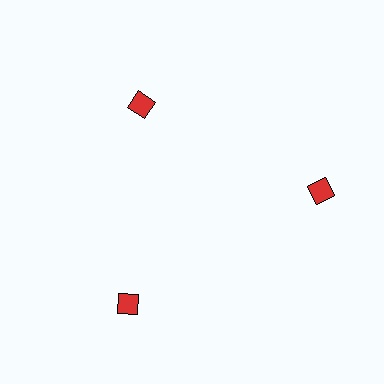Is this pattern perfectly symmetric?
No. The 3 red diamonds are arranged in a ring, but one element near the 11 o'clock position is pulled inward toward the center, breaking the 3-fold rotational symmetry.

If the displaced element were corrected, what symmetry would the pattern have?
It would have 3-fold rotational symmetry — the pattern would map onto itself every 120 degrees.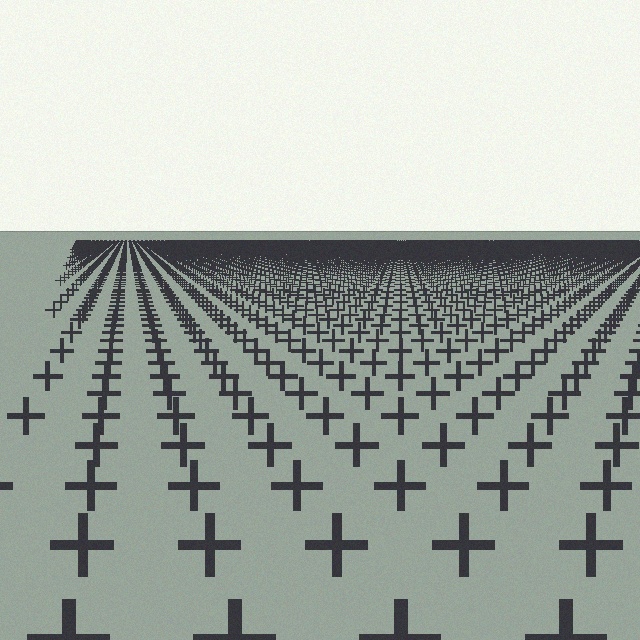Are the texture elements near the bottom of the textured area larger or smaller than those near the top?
Larger. Near the bottom, elements are closer to the viewer and appear at a bigger on-screen size.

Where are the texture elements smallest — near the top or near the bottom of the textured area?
Near the top.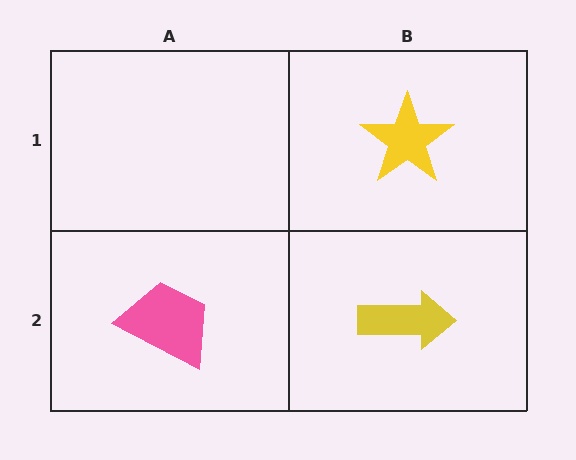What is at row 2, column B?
A yellow arrow.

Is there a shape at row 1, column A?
No, that cell is empty.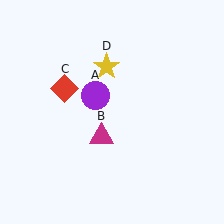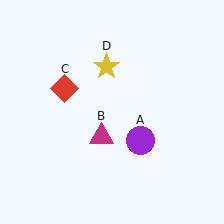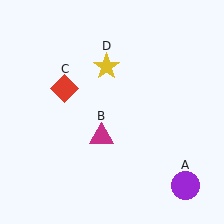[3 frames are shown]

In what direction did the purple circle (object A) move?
The purple circle (object A) moved down and to the right.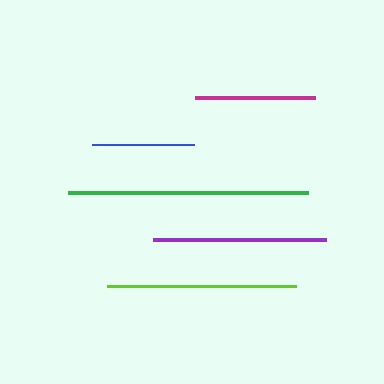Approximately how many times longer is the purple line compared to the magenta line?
The purple line is approximately 1.4 times the length of the magenta line.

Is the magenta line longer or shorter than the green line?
The green line is longer than the magenta line.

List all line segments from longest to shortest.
From longest to shortest: green, lime, purple, magenta, blue.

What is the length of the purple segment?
The purple segment is approximately 173 pixels long.